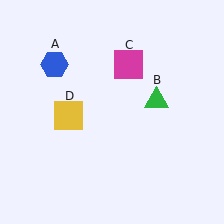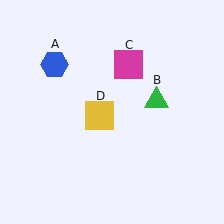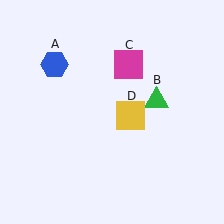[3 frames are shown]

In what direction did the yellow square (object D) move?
The yellow square (object D) moved right.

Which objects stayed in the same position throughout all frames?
Blue hexagon (object A) and green triangle (object B) and magenta square (object C) remained stationary.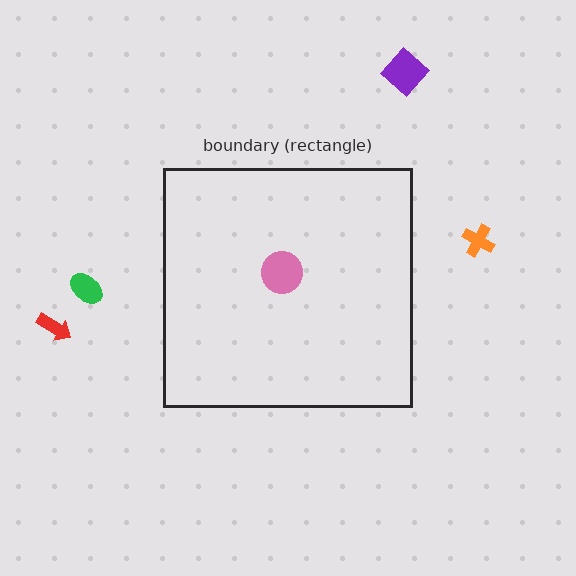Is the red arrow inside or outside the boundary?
Outside.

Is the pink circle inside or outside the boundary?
Inside.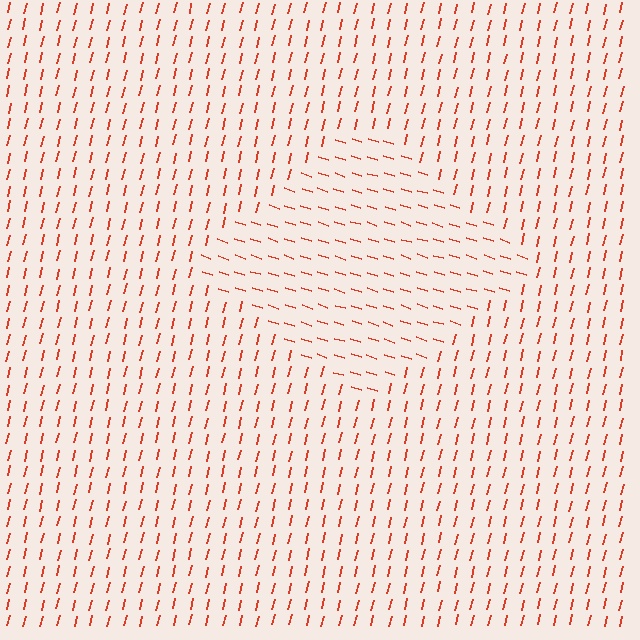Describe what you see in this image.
The image is filled with small red line segments. A diamond region in the image has lines oriented differently from the surrounding lines, creating a visible texture boundary.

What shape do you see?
I see a diamond.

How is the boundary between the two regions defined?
The boundary is defined purely by a change in line orientation (approximately 86 degrees difference). All lines are the same color and thickness.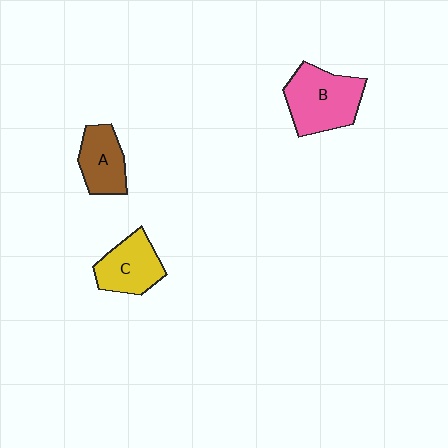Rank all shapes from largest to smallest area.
From largest to smallest: B (pink), C (yellow), A (brown).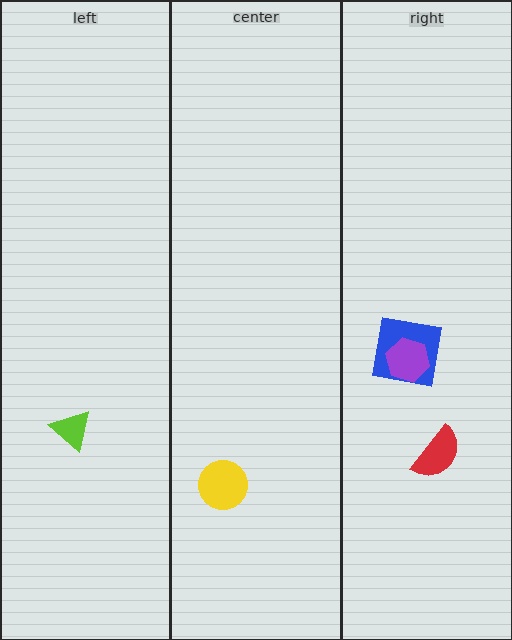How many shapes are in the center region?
1.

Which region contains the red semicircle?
The right region.